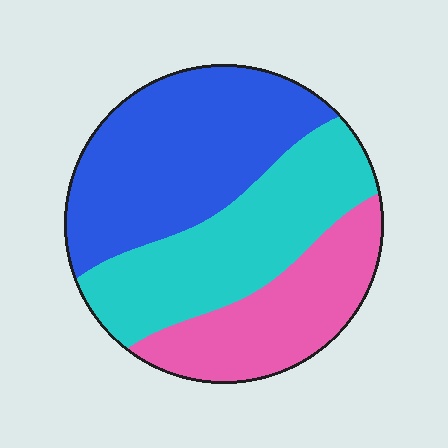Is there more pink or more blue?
Blue.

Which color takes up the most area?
Blue, at roughly 40%.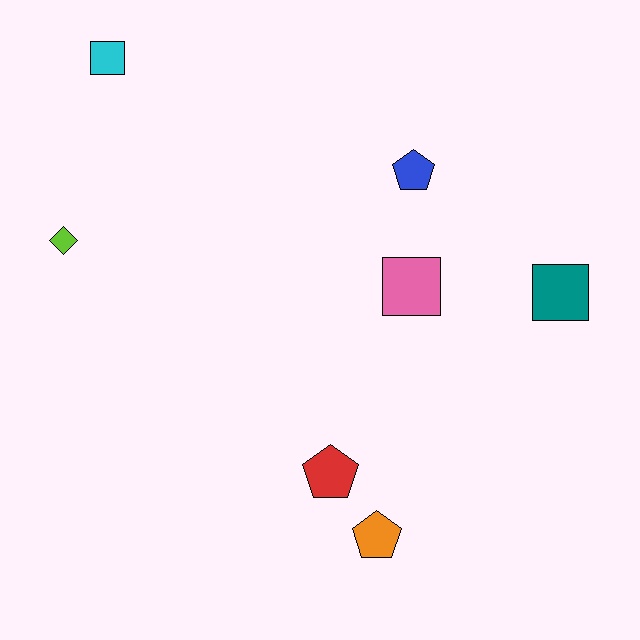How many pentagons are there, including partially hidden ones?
There are 3 pentagons.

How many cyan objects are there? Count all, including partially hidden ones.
There is 1 cyan object.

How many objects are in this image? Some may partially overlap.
There are 7 objects.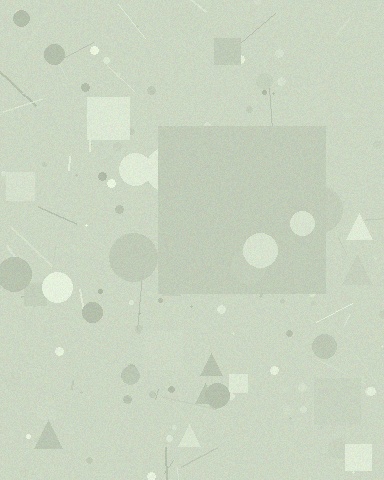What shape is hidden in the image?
A square is hidden in the image.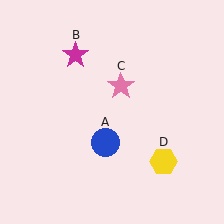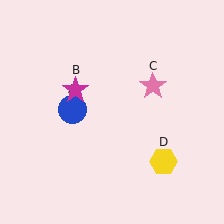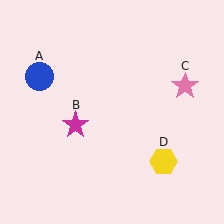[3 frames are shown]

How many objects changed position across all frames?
3 objects changed position: blue circle (object A), magenta star (object B), pink star (object C).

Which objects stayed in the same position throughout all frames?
Yellow hexagon (object D) remained stationary.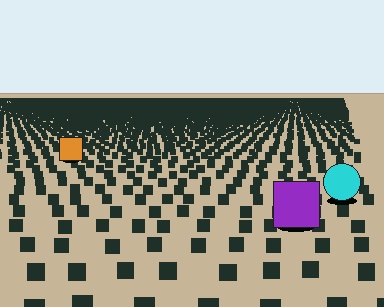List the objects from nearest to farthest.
From nearest to farthest: the purple square, the cyan circle, the orange square.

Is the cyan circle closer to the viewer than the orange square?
Yes. The cyan circle is closer — you can tell from the texture gradient: the ground texture is coarser near it.